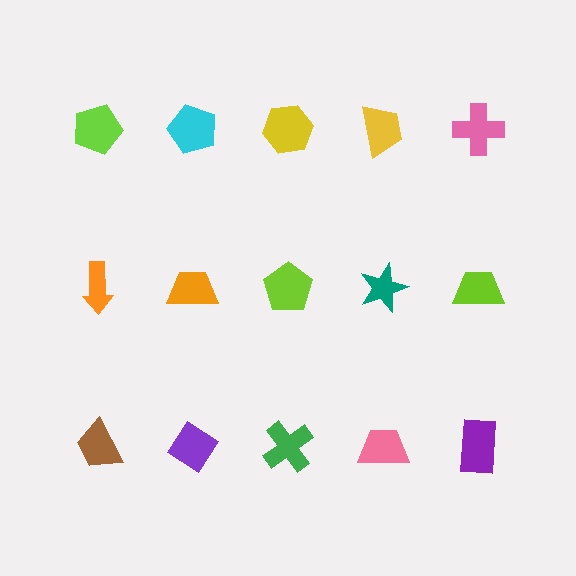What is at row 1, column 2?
A cyan pentagon.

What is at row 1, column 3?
A yellow hexagon.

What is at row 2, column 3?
A lime pentagon.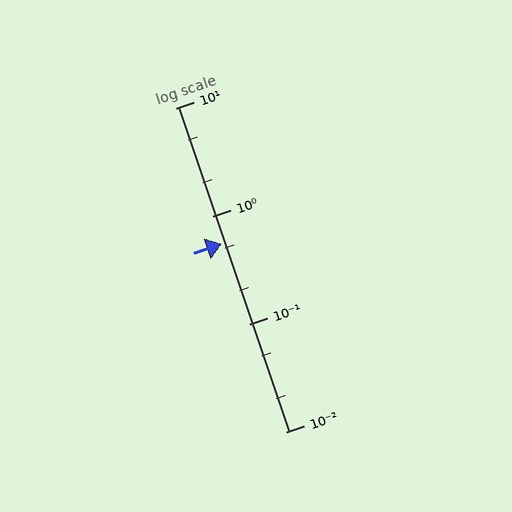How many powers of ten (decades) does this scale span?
The scale spans 3 decades, from 0.01 to 10.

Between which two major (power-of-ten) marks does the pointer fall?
The pointer is between 0.1 and 1.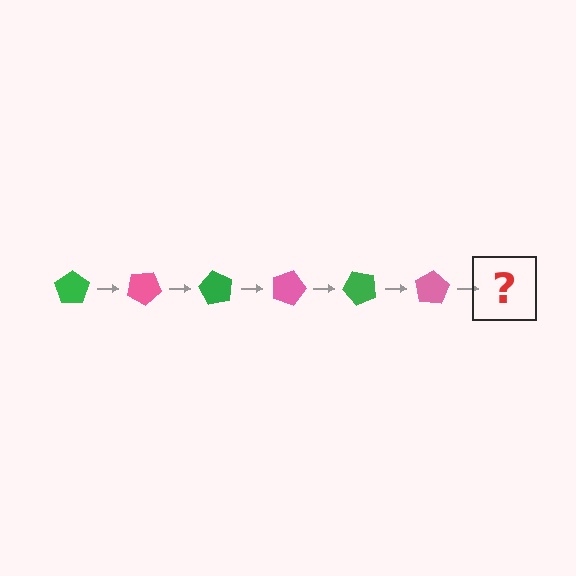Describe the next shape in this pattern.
It should be a green pentagon, rotated 180 degrees from the start.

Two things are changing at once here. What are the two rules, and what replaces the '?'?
The two rules are that it rotates 30 degrees each step and the color cycles through green and pink. The '?' should be a green pentagon, rotated 180 degrees from the start.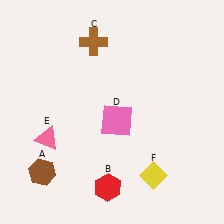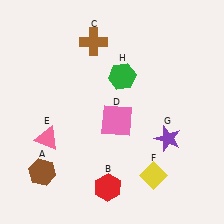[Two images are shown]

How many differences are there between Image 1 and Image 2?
There are 2 differences between the two images.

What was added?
A purple star (G), a green hexagon (H) were added in Image 2.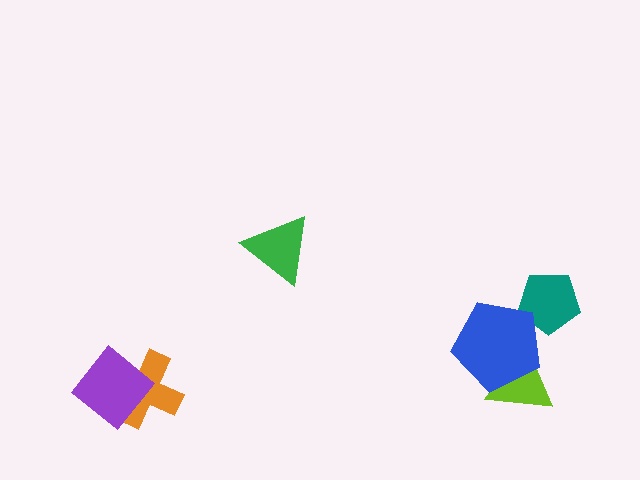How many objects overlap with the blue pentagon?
2 objects overlap with the blue pentagon.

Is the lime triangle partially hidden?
Yes, it is partially covered by another shape.